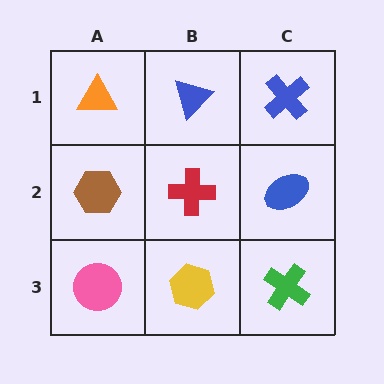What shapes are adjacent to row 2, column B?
A blue triangle (row 1, column B), a yellow hexagon (row 3, column B), a brown hexagon (row 2, column A), a blue ellipse (row 2, column C).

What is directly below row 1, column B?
A red cross.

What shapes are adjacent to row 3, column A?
A brown hexagon (row 2, column A), a yellow hexagon (row 3, column B).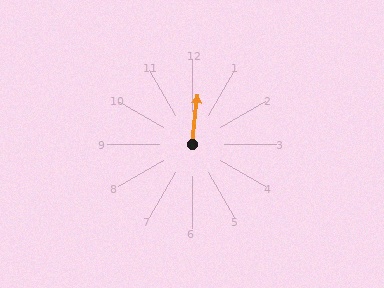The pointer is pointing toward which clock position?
Roughly 12 o'clock.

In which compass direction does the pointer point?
North.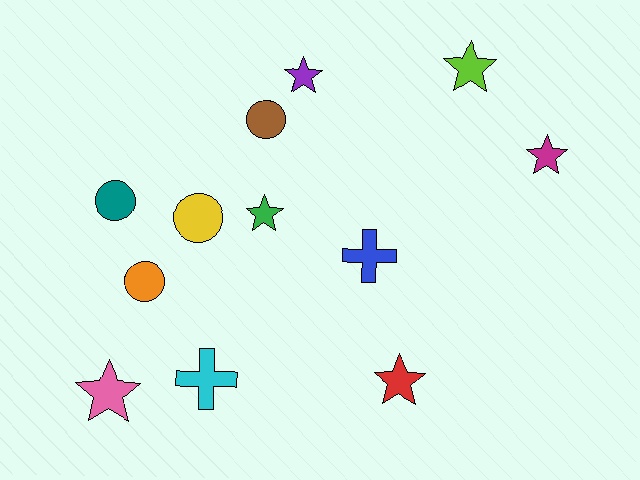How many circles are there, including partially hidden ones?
There are 4 circles.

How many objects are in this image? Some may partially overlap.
There are 12 objects.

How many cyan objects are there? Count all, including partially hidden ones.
There is 1 cyan object.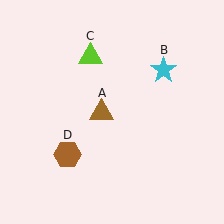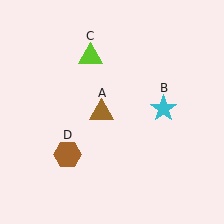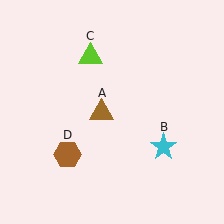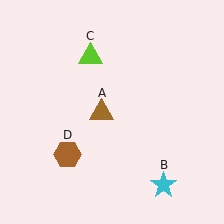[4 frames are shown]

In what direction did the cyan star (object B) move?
The cyan star (object B) moved down.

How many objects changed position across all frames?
1 object changed position: cyan star (object B).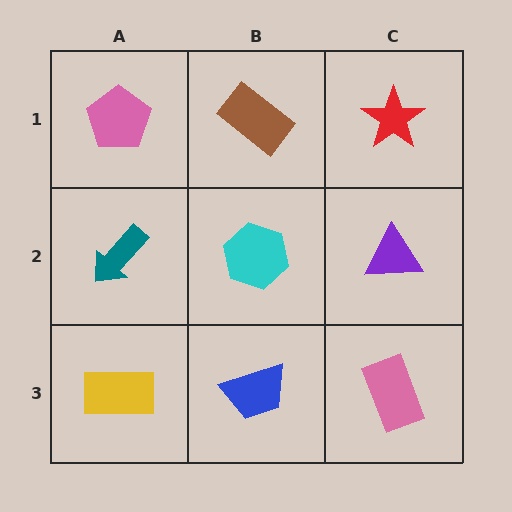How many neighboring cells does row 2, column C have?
3.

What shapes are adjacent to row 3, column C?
A purple triangle (row 2, column C), a blue trapezoid (row 3, column B).